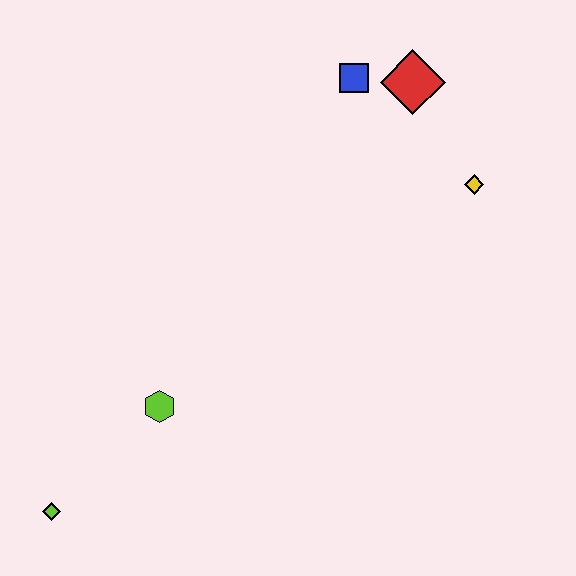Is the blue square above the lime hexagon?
Yes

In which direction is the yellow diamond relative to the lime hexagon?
The yellow diamond is to the right of the lime hexagon.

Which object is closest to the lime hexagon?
The lime diamond is closest to the lime hexagon.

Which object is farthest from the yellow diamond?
The lime diamond is farthest from the yellow diamond.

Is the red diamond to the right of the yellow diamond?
No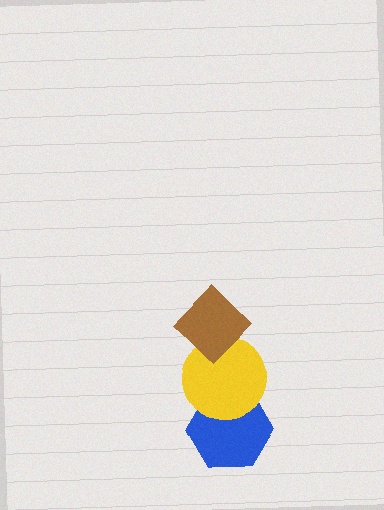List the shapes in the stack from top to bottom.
From top to bottom: the brown diamond, the yellow circle, the blue hexagon.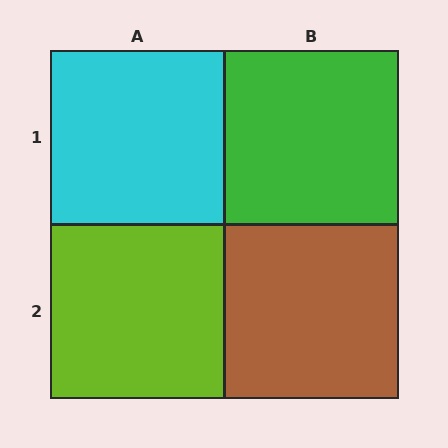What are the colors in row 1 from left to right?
Cyan, green.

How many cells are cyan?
1 cell is cyan.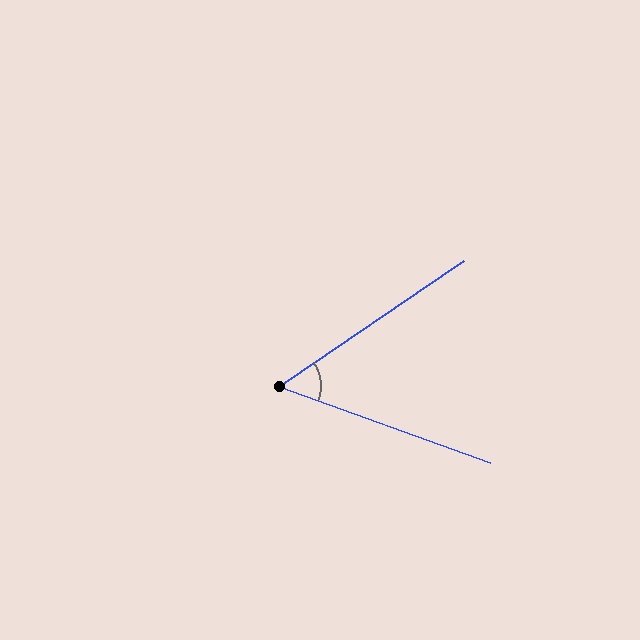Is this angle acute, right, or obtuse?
It is acute.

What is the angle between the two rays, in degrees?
Approximately 54 degrees.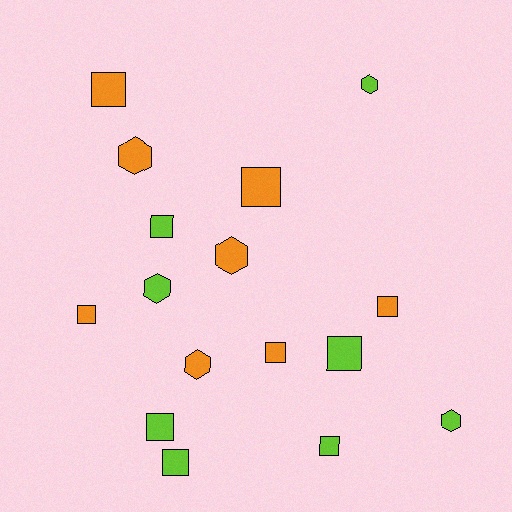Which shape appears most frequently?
Square, with 10 objects.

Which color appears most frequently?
Orange, with 8 objects.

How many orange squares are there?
There are 5 orange squares.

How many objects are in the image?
There are 16 objects.